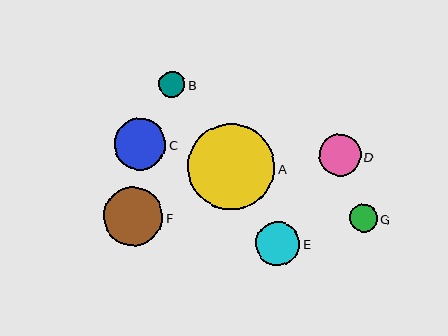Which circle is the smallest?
Circle B is the smallest with a size of approximately 26 pixels.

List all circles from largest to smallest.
From largest to smallest: A, F, C, E, D, G, B.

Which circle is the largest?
Circle A is the largest with a size of approximately 87 pixels.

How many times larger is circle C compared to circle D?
Circle C is approximately 1.2 times the size of circle D.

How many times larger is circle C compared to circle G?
Circle C is approximately 1.8 times the size of circle G.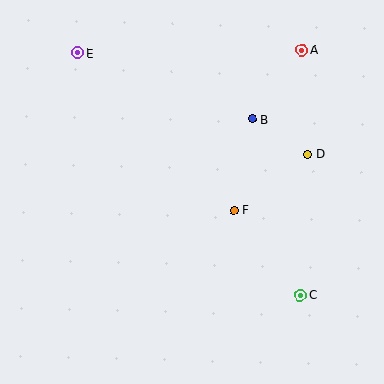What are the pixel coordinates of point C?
Point C is at (300, 295).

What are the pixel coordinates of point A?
Point A is at (302, 50).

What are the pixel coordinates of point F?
Point F is at (234, 210).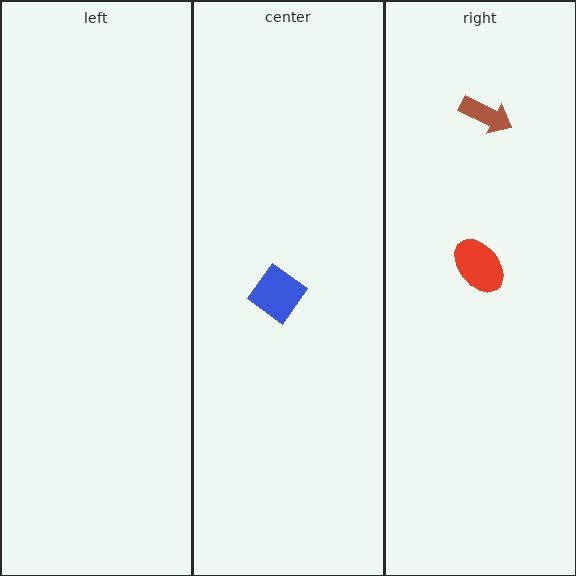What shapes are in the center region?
The blue diamond.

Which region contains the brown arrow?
The right region.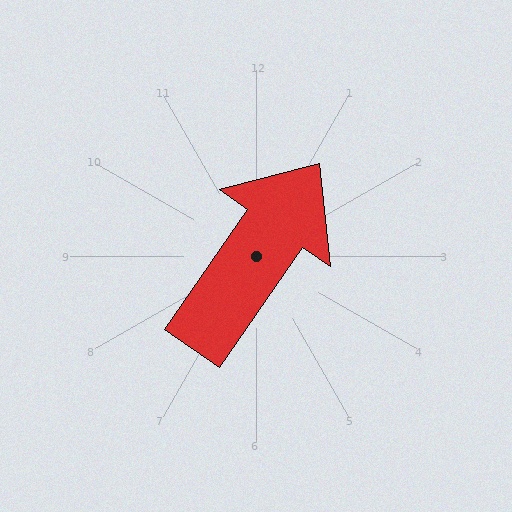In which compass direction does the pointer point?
Northeast.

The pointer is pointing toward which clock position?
Roughly 1 o'clock.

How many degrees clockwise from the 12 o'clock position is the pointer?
Approximately 35 degrees.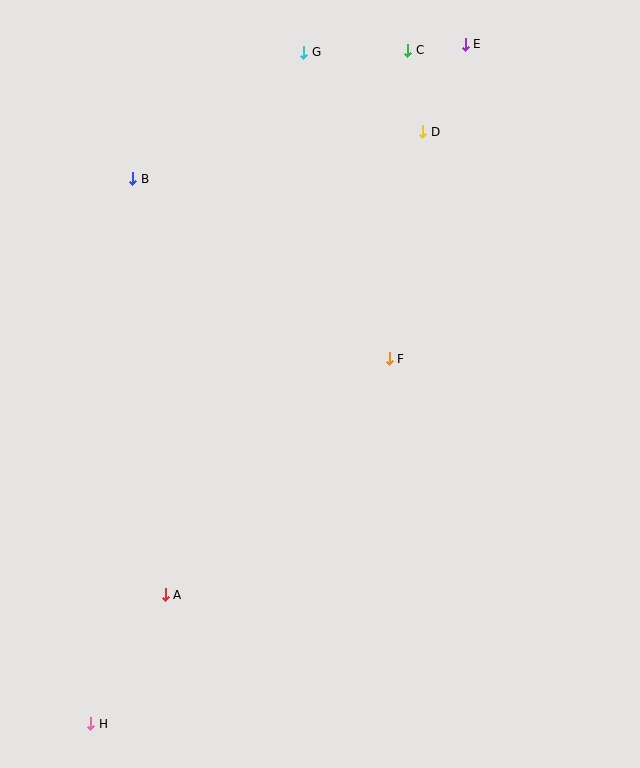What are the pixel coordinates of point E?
Point E is at (465, 44).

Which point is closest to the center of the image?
Point F at (389, 359) is closest to the center.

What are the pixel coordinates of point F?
Point F is at (389, 359).